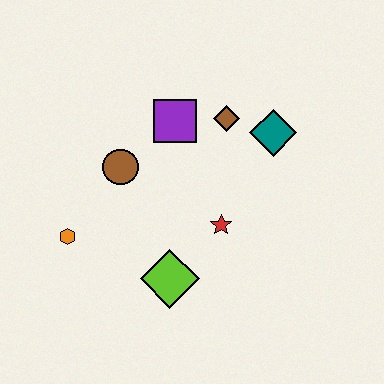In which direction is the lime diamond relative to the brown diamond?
The lime diamond is below the brown diamond.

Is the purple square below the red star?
No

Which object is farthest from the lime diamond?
The teal diamond is farthest from the lime diamond.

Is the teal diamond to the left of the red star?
No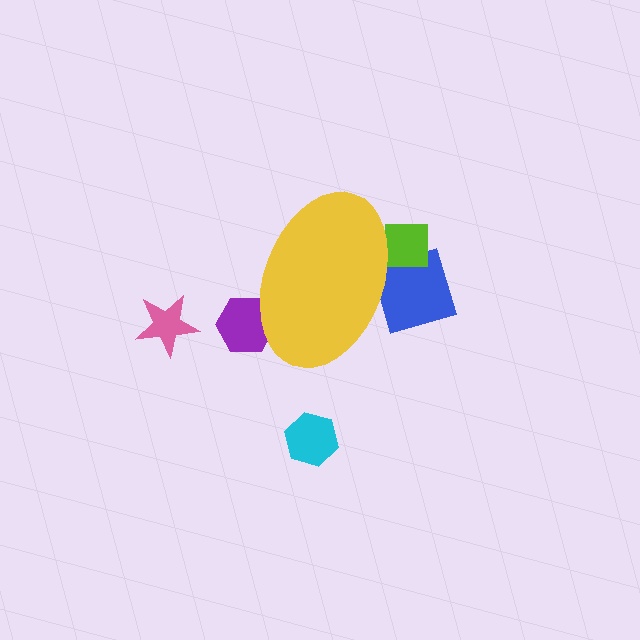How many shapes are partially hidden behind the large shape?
4 shapes are partially hidden.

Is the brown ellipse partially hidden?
Yes, the brown ellipse is partially hidden behind the yellow ellipse.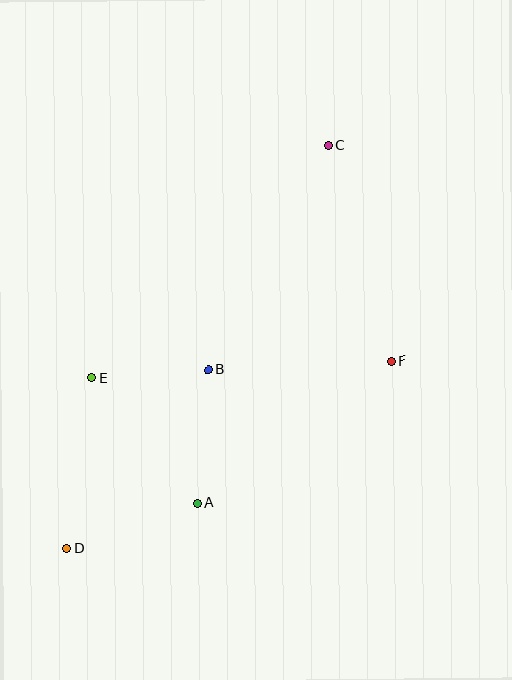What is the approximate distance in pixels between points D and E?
The distance between D and E is approximately 173 pixels.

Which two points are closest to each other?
Points B and E are closest to each other.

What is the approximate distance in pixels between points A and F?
The distance between A and F is approximately 241 pixels.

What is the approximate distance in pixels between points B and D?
The distance between B and D is approximately 228 pixels.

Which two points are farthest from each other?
Points C and D are farthest from each other.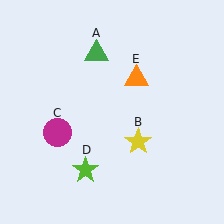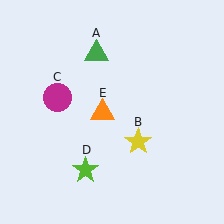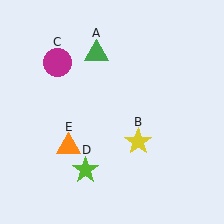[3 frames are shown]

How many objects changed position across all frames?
2 objects changed position: magenta circle (object C), orange triangle (object E).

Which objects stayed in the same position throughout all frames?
Green triangle (object A) and yellow star (object B) and lime star (object D) remained stationary.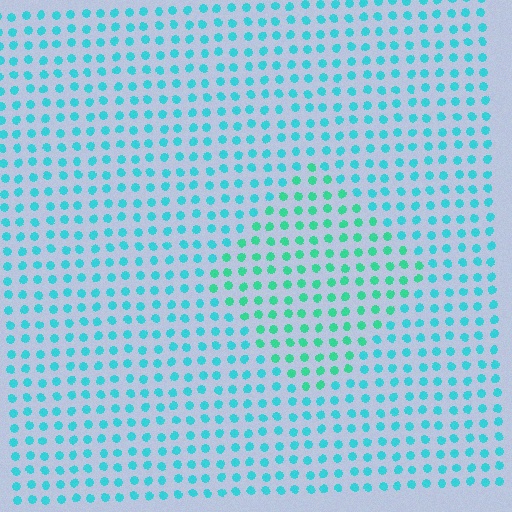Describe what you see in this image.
The image is filled with small cyan elements in a uniform arrangement. A diamond-shaped region is visible where the elements are tinted to a slightly different hue, forming a subtle color boundary.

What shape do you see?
I see a diamond.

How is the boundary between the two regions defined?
The boundary is defined purely by a slight shift in hue (about 28 degrees). Spacing, size, and orientation are identical on both sides.